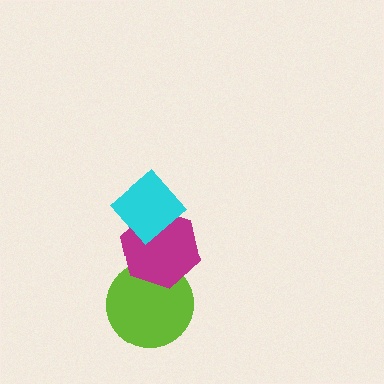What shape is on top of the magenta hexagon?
The cyan diamond is on top of the magenta hexagon.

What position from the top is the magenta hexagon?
The magenta hexagon is 2nd from the top.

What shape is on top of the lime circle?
The magenta hexagon is on top of the lime circle.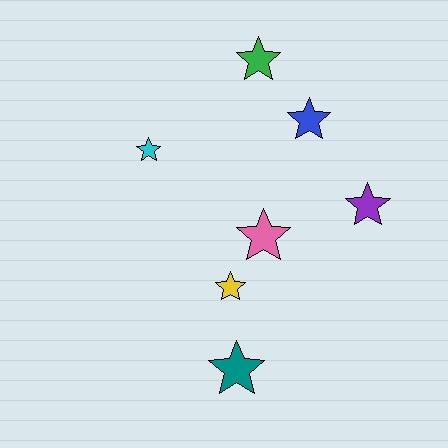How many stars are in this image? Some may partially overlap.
There are 7 stars.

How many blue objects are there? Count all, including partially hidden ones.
There is 1 blue object.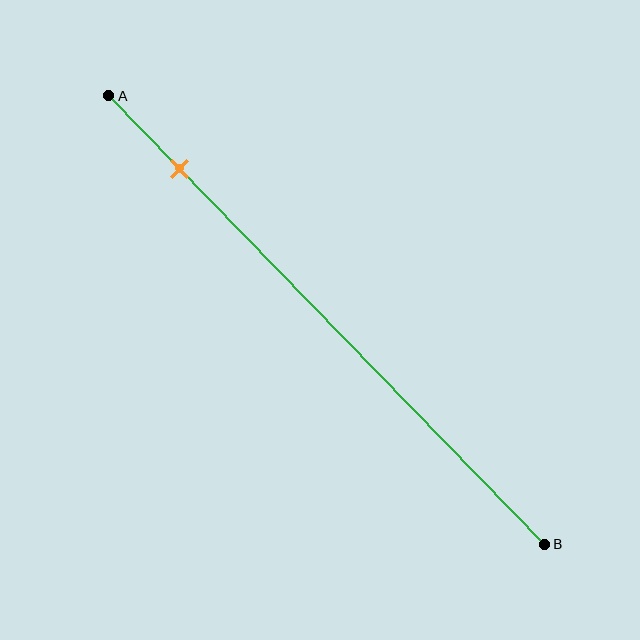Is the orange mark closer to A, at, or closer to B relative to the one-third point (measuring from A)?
The orange mark is closer to point A than the one-third point of segment AB.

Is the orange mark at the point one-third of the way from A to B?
No, the mark is at about 15% from A, not at the 33% one-third point.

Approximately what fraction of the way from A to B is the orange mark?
The orange mark is approximately 15% of the way from A to B.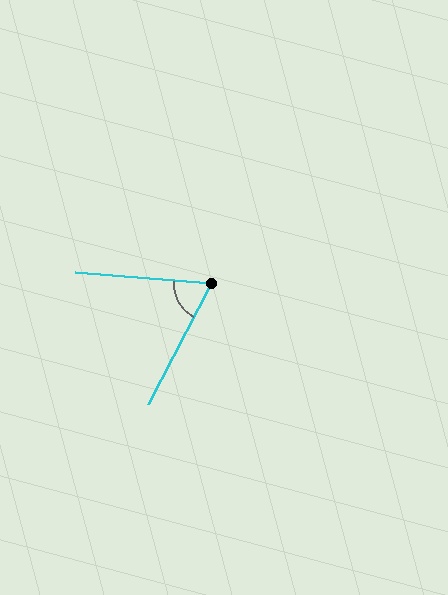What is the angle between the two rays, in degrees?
Approximately 67 degrees.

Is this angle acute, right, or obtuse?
It is acute.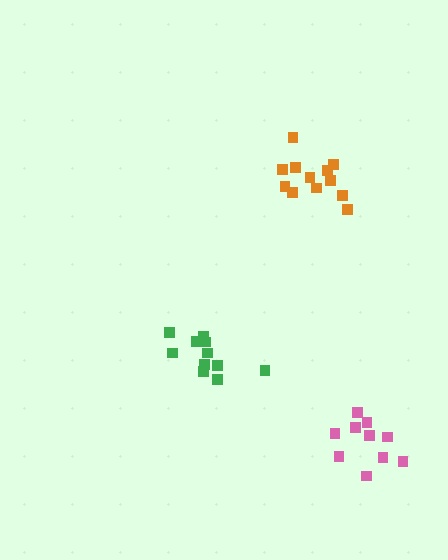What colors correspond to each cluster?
The clusters are colored: orange, green, pink.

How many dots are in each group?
Group 1: 12 dots, Group 2: 11 dots, Group 3: 10 dots (33 total).